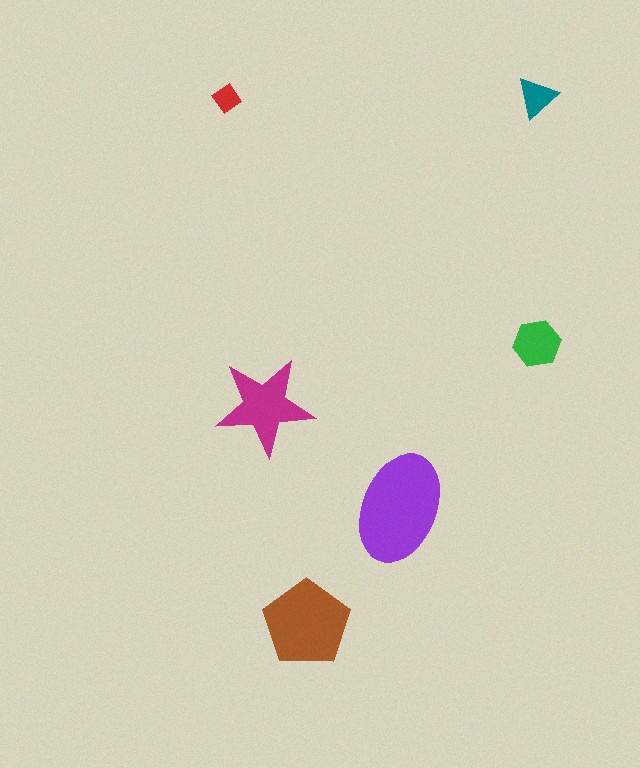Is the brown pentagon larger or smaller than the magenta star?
Larger.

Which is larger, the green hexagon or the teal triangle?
The green hexagon.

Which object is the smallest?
The red diamond.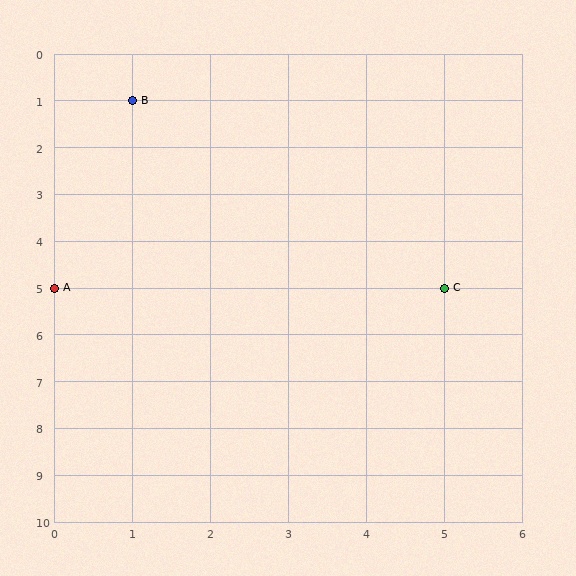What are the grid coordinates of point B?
Point B is at grid coordinates (1, 1).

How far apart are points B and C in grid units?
Points B and C are 4 columns and 4 rows apart (about 5.7 grid units diagonally).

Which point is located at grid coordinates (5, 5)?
Point C is at (5, 5).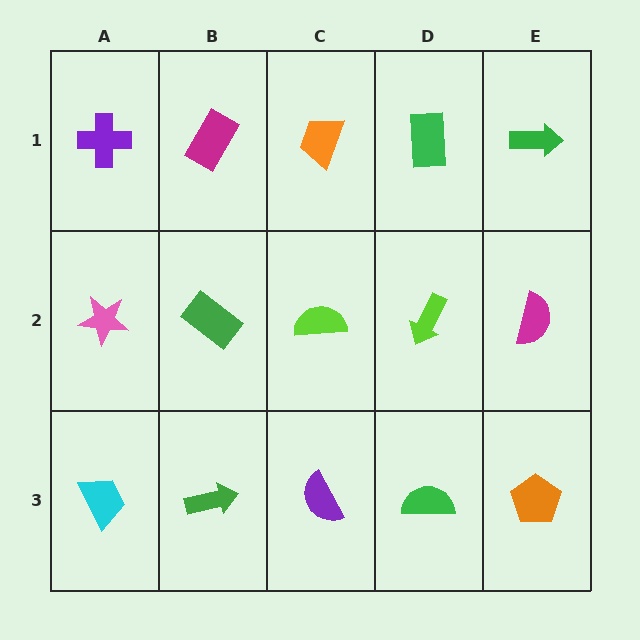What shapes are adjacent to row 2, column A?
A purple cross (row 1, column A), a cyan trapezoid (row 3, column A), a green rectangle (row 2, column B).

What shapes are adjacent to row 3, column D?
A lime arrow (row 2, column D), a purple semicircle (row 3, column C), an orange pentagon (row 3, column E).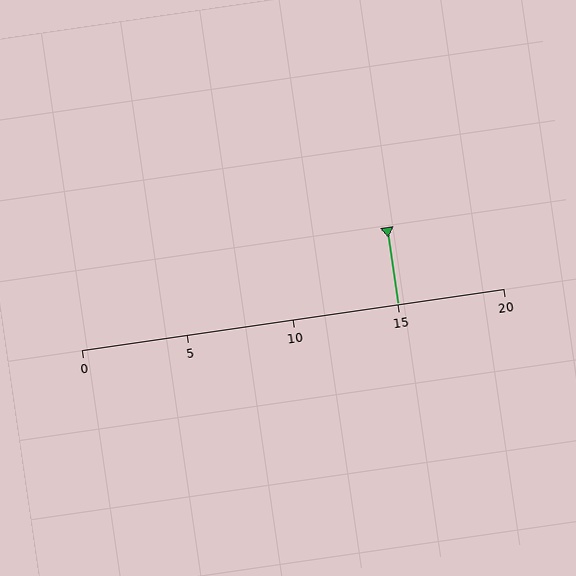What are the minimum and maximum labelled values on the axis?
The axis runs from 0 to 20.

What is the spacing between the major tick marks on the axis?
The major ticks are spaced 5 apart.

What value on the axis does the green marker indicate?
The marker indicates approximately 15.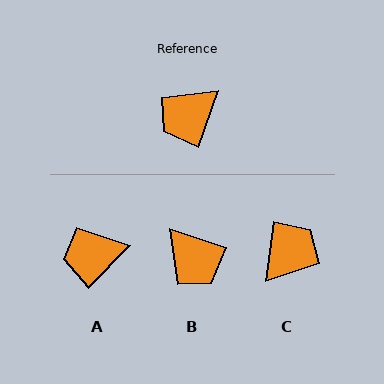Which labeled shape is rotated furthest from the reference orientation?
C, about 169 degrees away.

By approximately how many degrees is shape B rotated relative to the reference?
Approximately 90 degrees counter-clockwise.